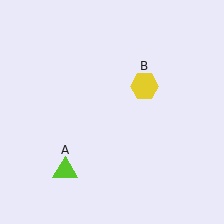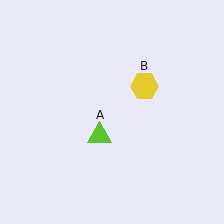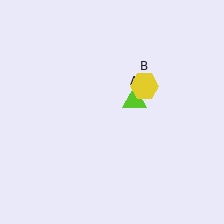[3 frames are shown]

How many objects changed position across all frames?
1 object changed position: lime triangle (object A).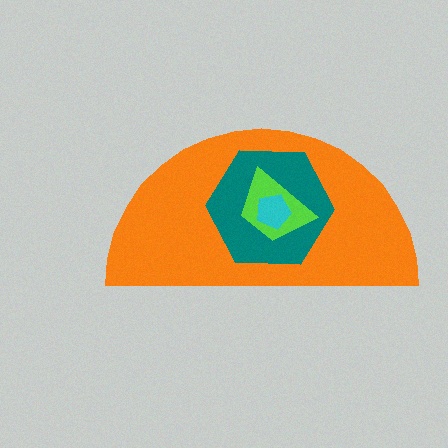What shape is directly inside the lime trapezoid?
The cyan pentagon.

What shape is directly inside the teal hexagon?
The lime trapezoid.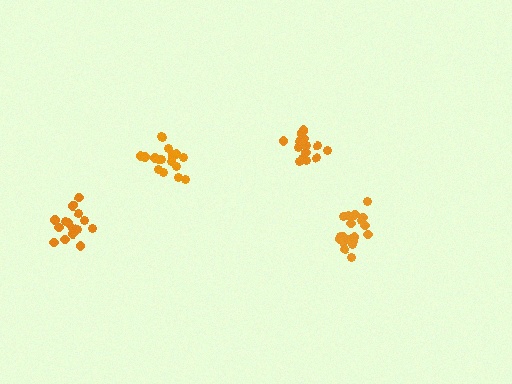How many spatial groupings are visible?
There are 4 spatial groupings.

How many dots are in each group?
Group 1: 16 dots, Group 2: 18 dots, Group 3: 16 dots, Group 4: 21 dots (71 total).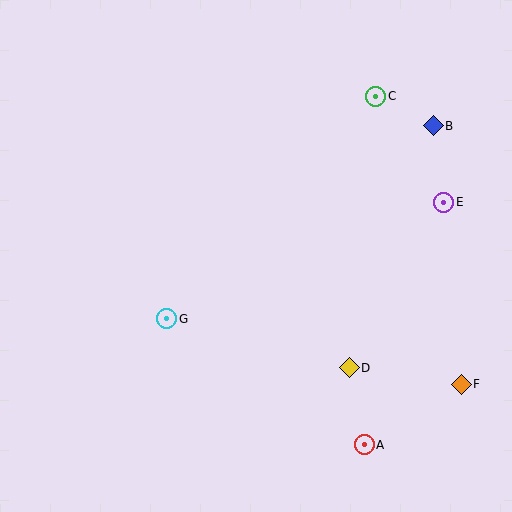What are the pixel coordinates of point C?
Point C is at (376, 96).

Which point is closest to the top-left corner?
Point G is closest to the top-left corner.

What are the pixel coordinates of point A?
Point A is at (364, 445).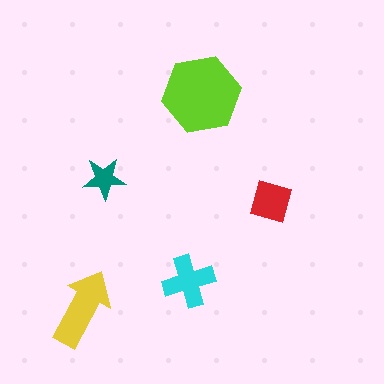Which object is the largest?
The lime hexagon.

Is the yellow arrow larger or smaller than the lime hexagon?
Smaller.